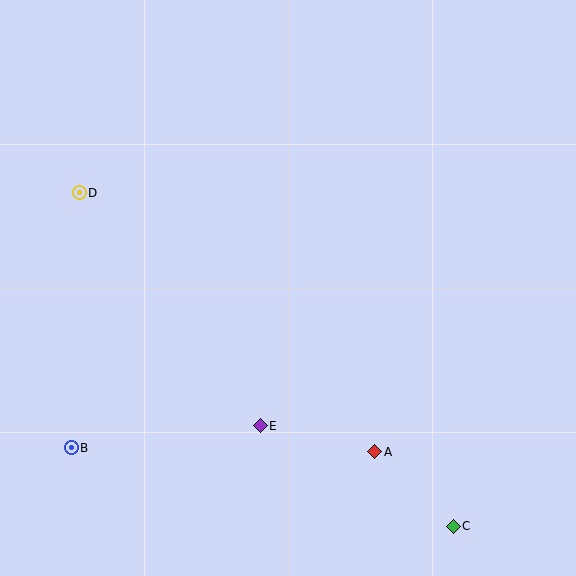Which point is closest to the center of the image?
Point E at (260, 426) is closest to the center.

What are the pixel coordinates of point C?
Point C is at (453, 526).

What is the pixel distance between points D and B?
The distance between D and B is 255 pixels.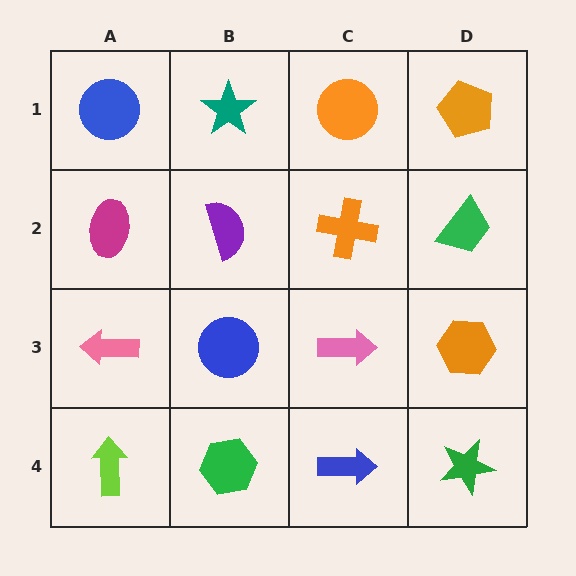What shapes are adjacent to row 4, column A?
A pink arrow (row 3, column A), a green hexagon (row 4, column B).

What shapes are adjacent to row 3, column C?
An orange cross (row 2, column C), a blue arrow (row 4, column C), a blue circle (row 3, column B), an orange hexagon (row 3, column D).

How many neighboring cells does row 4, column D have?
2.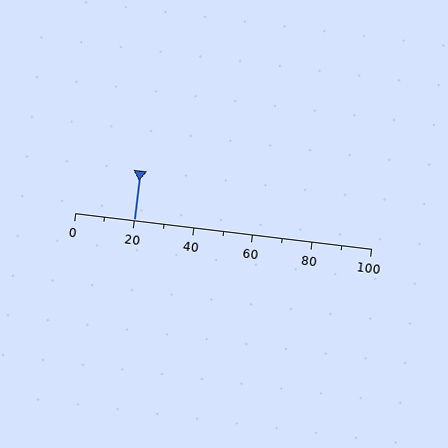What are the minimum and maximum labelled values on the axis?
The axis runs from 0 to 100.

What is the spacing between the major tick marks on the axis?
The major ticks are spaced 20 apart.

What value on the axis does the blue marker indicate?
The marker indicates approximately 20.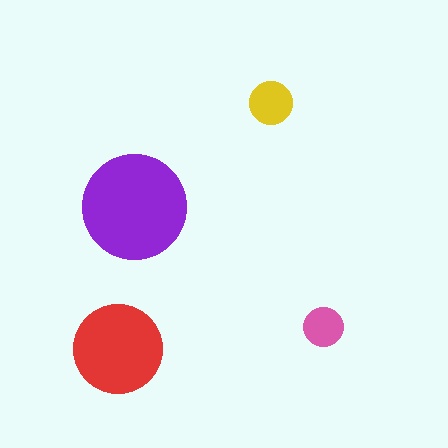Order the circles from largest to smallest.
the purple one, the red one, the yellow one, the pink one.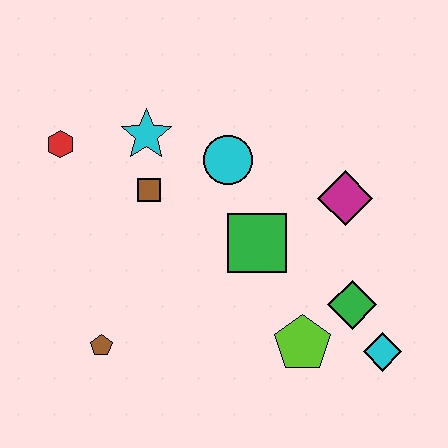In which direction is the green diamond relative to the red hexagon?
The green diamond is to the right of the red hexagon.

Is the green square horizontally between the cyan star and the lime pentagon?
Yes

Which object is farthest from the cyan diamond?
The red hexagon is farthest from the cyan diamond.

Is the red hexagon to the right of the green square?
No